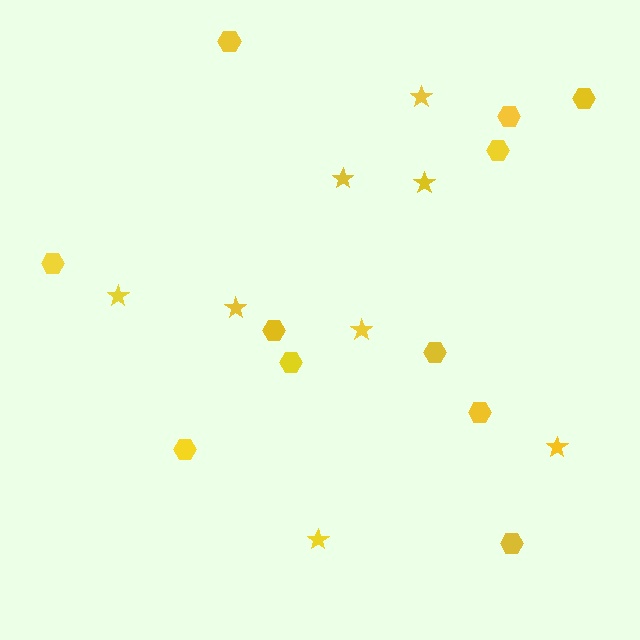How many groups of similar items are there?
There are 2 groups: one group of hexagons (11) and one group of stars (8).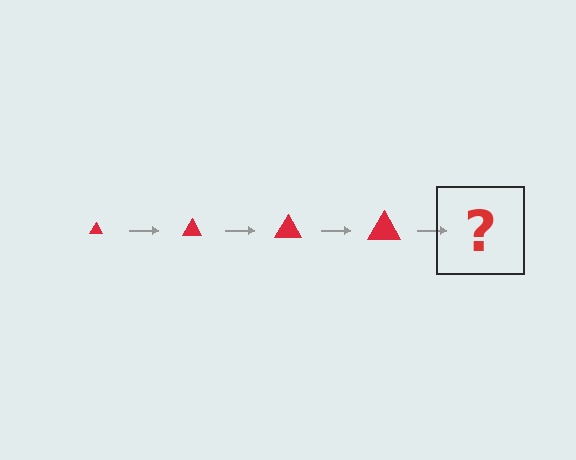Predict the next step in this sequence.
The next step is a red triangle, larger than the previous one.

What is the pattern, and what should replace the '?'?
The pattern is that the triangle gets progressively larger each step. The '?' should be a red triangle, larger than the previous one.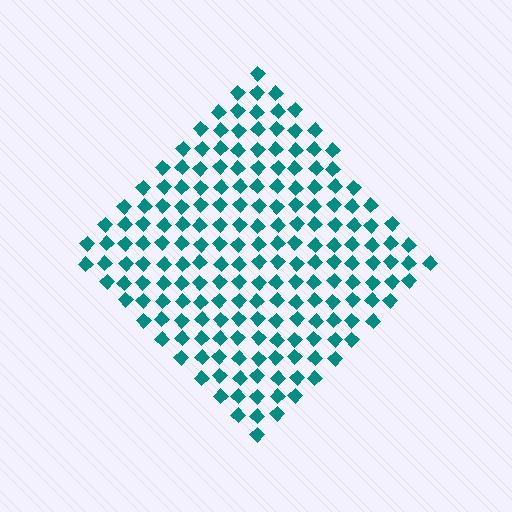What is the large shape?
The large shape is a diamond.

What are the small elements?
The small elements are diamonds.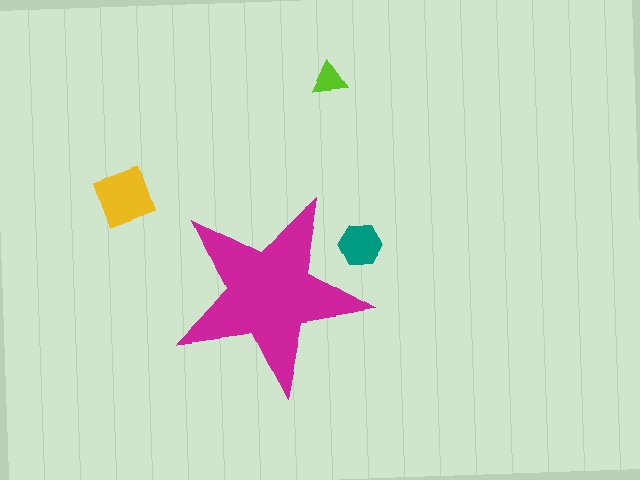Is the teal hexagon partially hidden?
Yes, the teal hexagon is partially hidden behind the magenta star.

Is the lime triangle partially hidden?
No, the lime triangle is fully visible.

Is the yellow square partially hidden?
No, the yellow square is fully visible.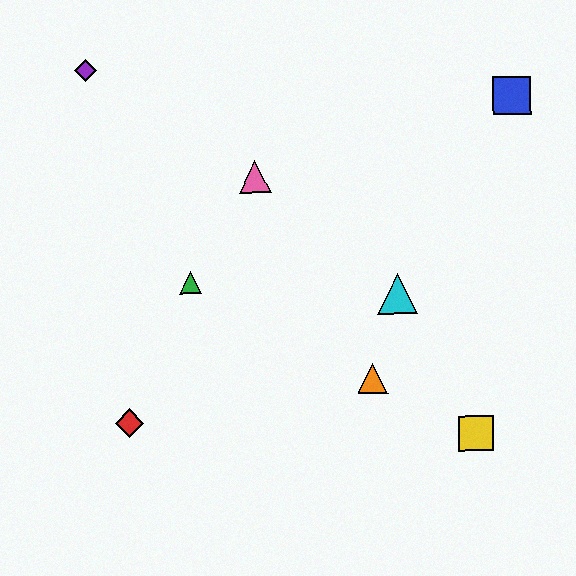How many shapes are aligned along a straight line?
3 shapes (the green triangle, the yellow square, the orange triangle) are aligned along a straight line.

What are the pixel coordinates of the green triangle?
The green triangle is at (191, 283).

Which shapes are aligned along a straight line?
The green triangle, the yellow square, the orange triangle are aligned along a straight line.